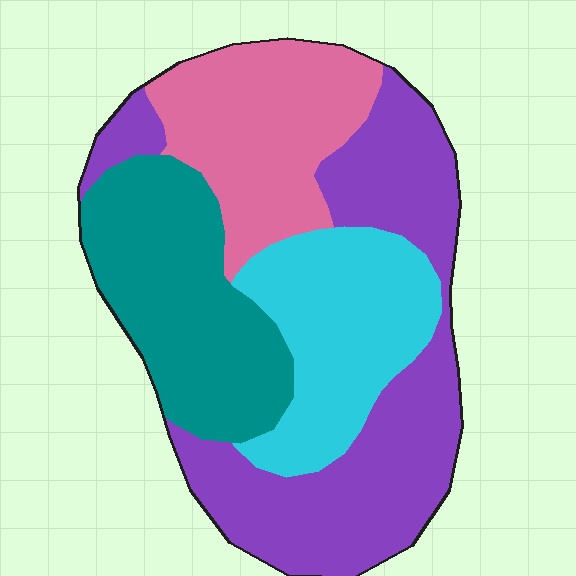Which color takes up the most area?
Purple, at roughly 35%.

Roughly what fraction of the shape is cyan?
Cyan takes up about one fifth (1/5) of the shape.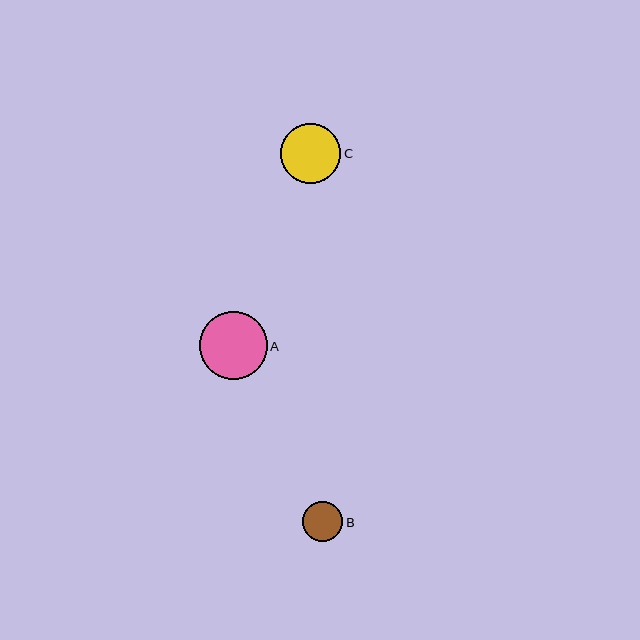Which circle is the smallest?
Circle B is the smallest with a size of approximately 40 pixels.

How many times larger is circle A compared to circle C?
Circle A is approximately 1.1 times the size of circle C.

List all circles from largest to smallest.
From largest to smallest: A, C, B.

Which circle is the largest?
Circle A is the largest with a size of approximately 68 pixels.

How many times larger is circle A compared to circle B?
Circle A is approximately 1.7 times the size of circle B.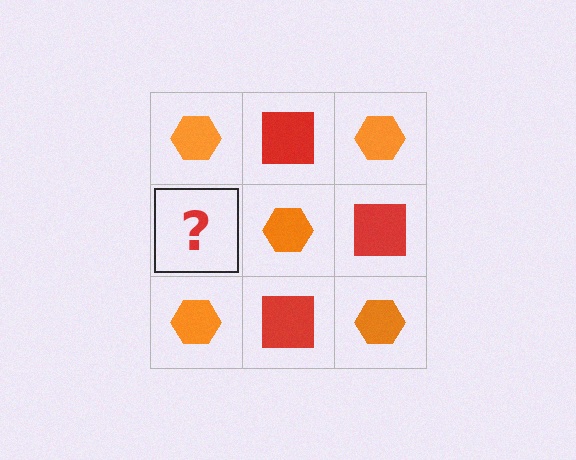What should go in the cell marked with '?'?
The missing cell should contain a red square.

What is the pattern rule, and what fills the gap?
The rule is that it alternates orange hexagon and red square in a checkerboard pattern. The gap should be filled with a red square.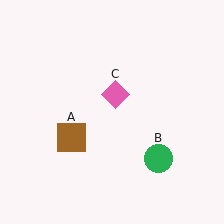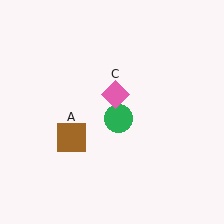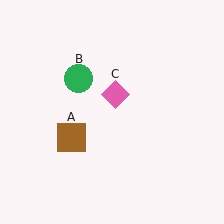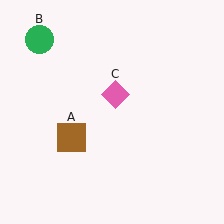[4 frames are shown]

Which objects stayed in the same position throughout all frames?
Brown square (object A) and pink diamond (object C) remained stationary.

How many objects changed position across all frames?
1 object changed position: green circle (object B).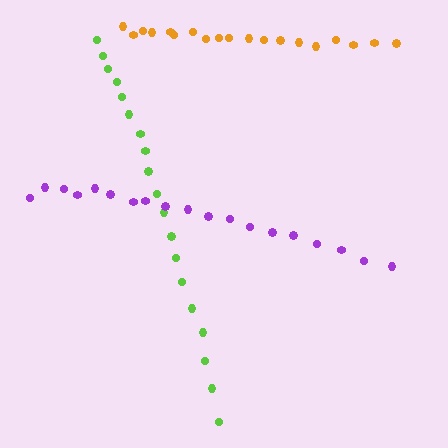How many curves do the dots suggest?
There are 3 distinct paths.